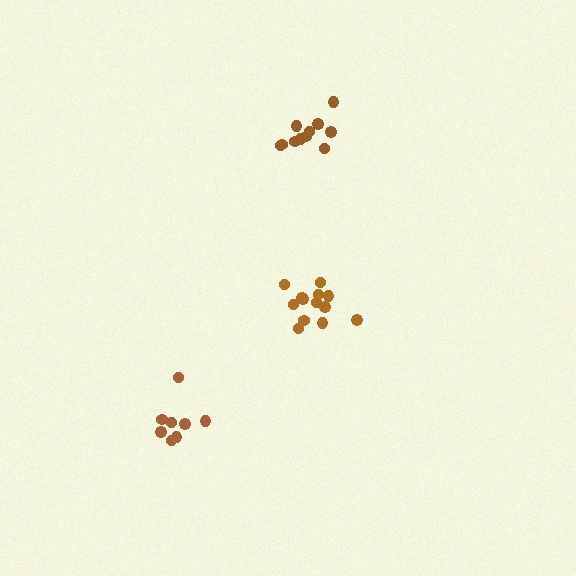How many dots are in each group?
Group 1: 11 dots, Group 2: 8 dots, Group 3: 13 dots (32 total).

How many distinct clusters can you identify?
There are 3 distinct clusters.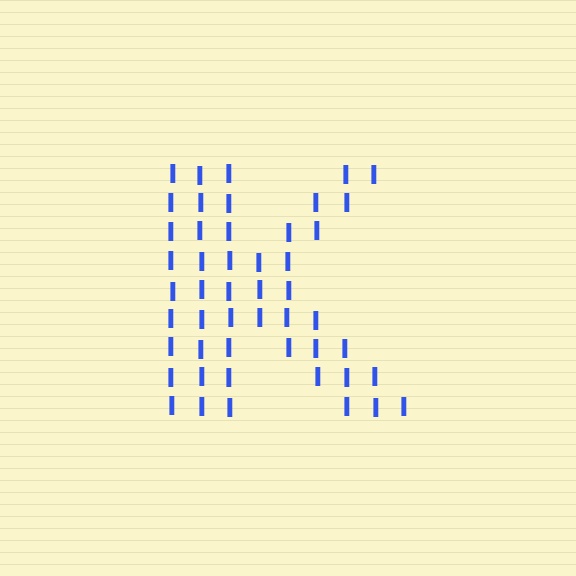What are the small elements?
The small elements are letter I's.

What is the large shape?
The large shape is the letter K.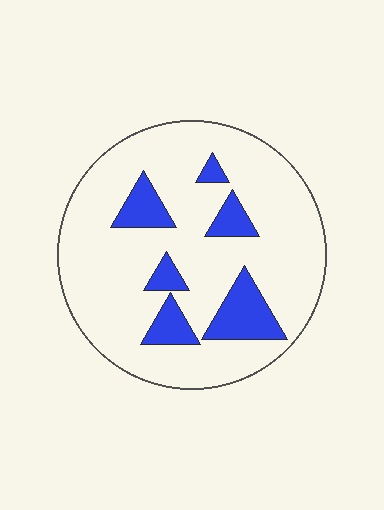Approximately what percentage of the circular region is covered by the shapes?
Approximately 15%.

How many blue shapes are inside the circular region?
6.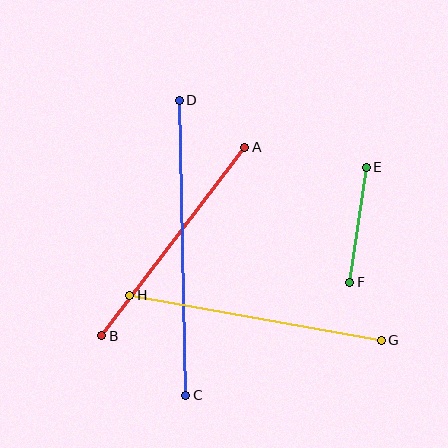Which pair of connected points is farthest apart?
Points C and D are farthest apart.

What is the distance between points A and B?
The distance is approximately 236 pixels.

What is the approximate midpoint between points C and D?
The midpoint is at approximately (182, 248) pixels.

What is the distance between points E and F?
The distance is approximately 116 pixels.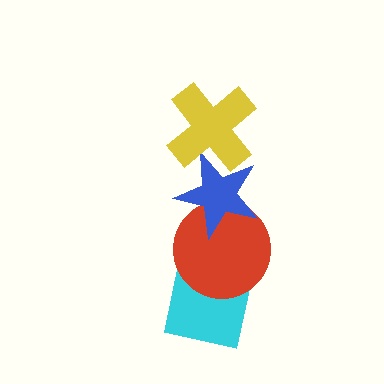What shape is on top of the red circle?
The blue star is on top of the red circle.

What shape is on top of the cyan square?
The red circle is on top of the cyan square.